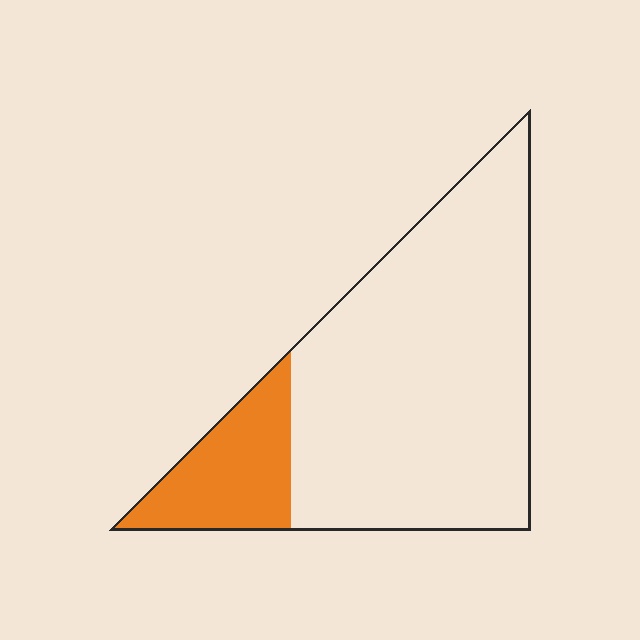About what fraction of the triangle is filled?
About one fifth (1/5).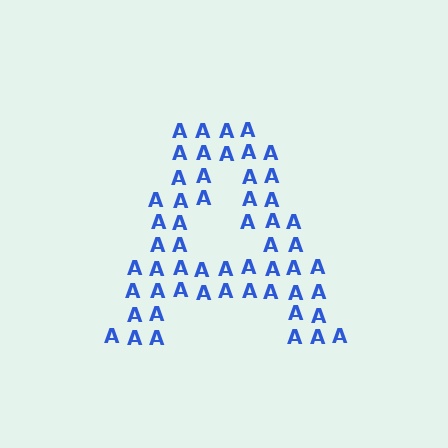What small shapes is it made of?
It is made of small letter A's.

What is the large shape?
The large shape is the letter A.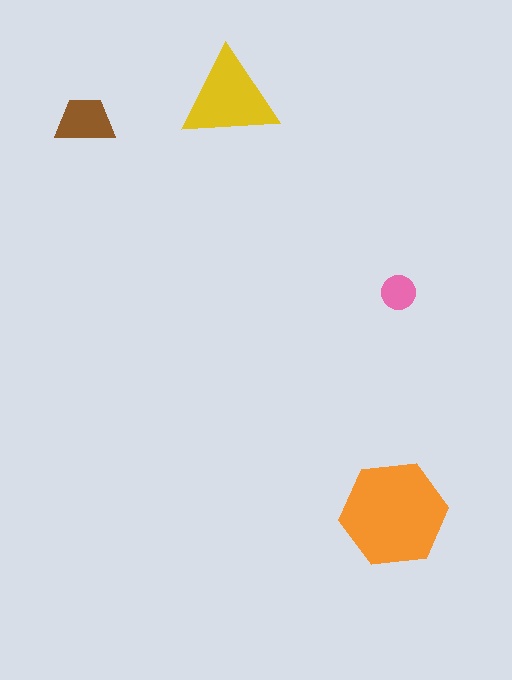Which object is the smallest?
The pink circle.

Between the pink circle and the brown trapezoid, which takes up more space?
The brown trapezoid.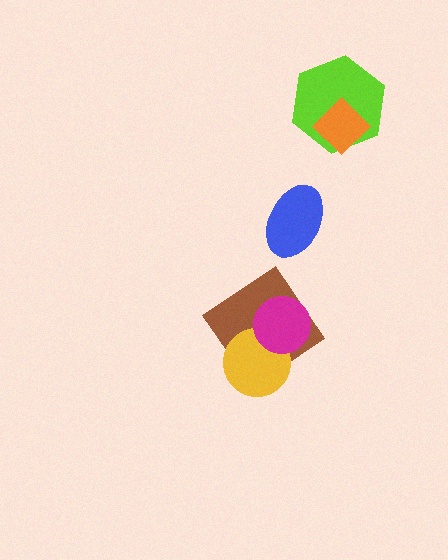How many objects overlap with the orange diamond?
1 object overlaps with the orange diamond.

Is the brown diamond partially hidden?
Yes, it is partially covered by another shape.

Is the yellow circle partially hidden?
Yes, it is partially covered by another shape.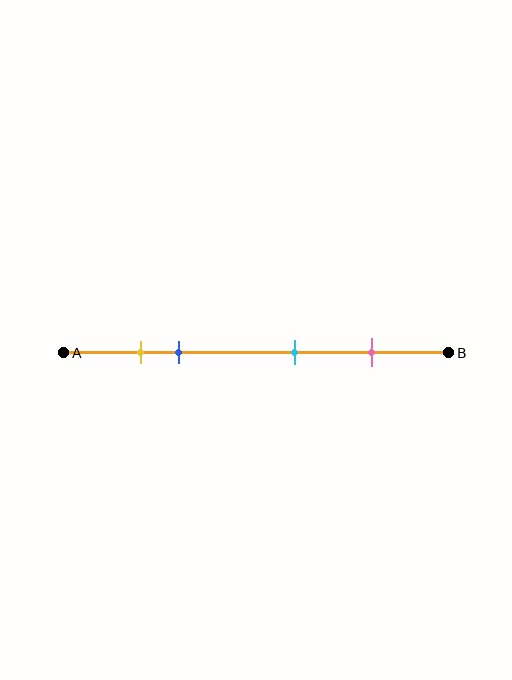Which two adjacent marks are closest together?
The yellow and blue marks are the closest adjacent pair.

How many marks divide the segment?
There are 4 marks dividing the segment.